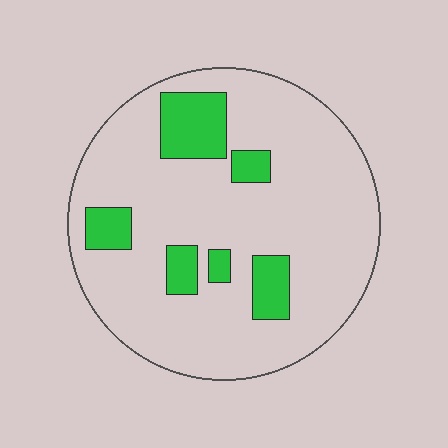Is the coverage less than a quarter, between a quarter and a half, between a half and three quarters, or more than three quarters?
Less than a quarter.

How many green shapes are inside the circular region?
6.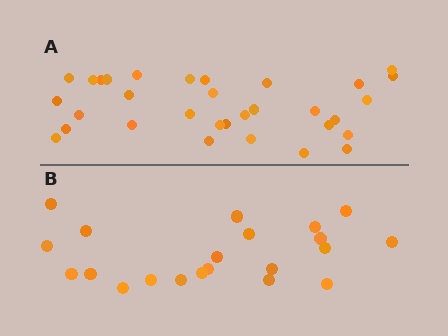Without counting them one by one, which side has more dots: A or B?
Region A (the top region) has more dots.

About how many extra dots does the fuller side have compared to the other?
Region A has roughly 12 or so more dots than region B.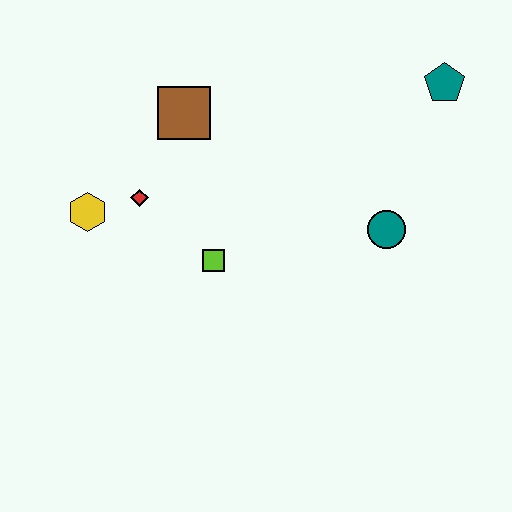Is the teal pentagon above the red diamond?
Yes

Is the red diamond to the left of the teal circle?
Yes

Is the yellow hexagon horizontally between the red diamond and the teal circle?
No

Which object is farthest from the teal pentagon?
The yellow hexagon is farthest from the teal pentagon.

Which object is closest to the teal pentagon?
The teal circle is closest to the teal pentagon.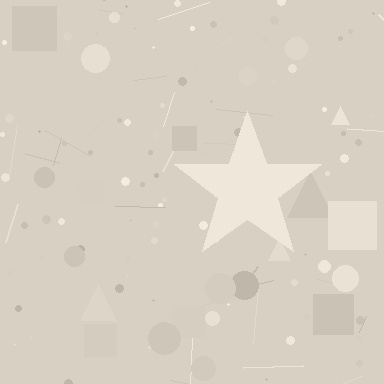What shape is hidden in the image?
A star is hidden in the image.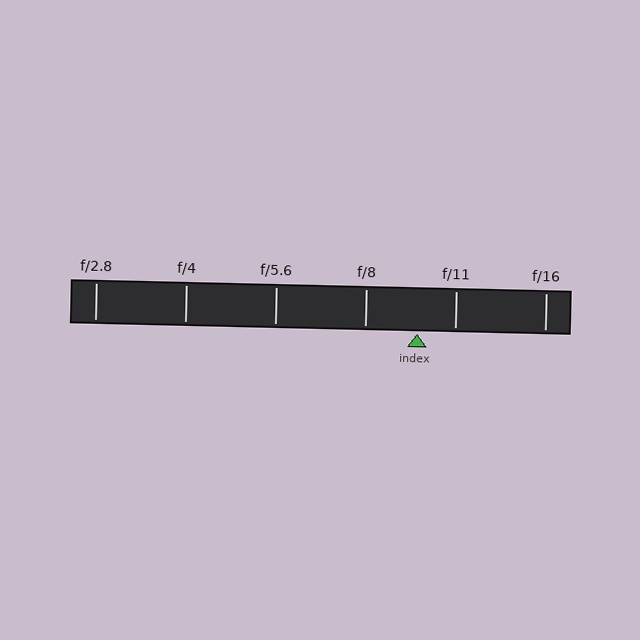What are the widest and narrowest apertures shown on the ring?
The widest aperture shown is f/2.8 and the narrowest is f/16.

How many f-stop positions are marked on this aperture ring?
There are 6 f-stop positions marked.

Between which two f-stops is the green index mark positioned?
The index mark is between f/8 and f/11.